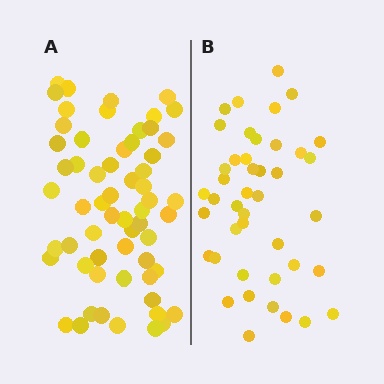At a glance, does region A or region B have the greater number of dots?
Region A (the left region) has more dots.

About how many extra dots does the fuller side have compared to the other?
Region A has approximately 15 more dots than region B.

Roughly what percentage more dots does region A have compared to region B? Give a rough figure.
About 40% more.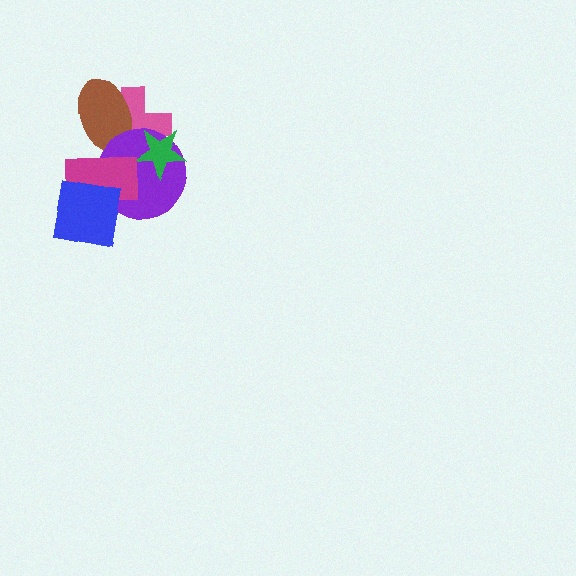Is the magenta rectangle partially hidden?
Yes, it is partially covered by another shape.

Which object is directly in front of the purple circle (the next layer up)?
The green star is directly in front of the purple circle.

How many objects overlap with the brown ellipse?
3 objects overlap with the brown ellipse.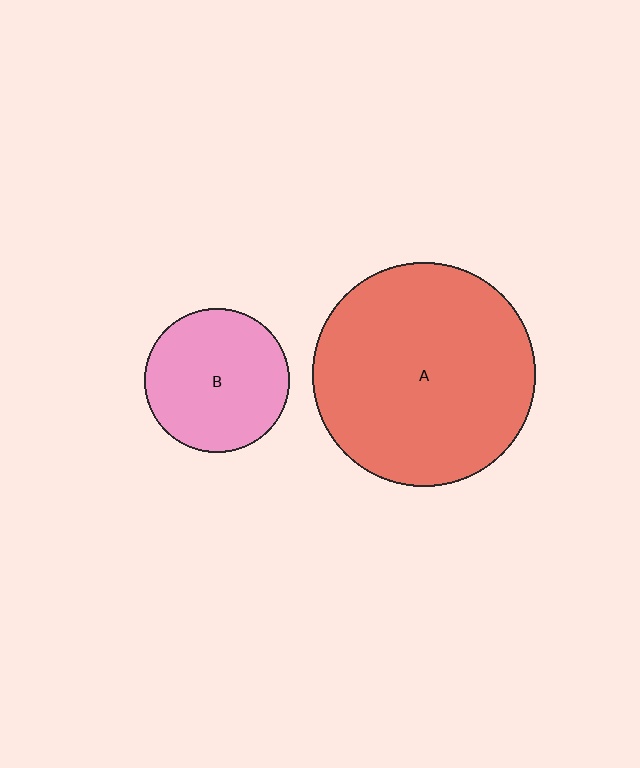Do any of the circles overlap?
No, none of the circles overlap.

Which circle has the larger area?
Circle A (red).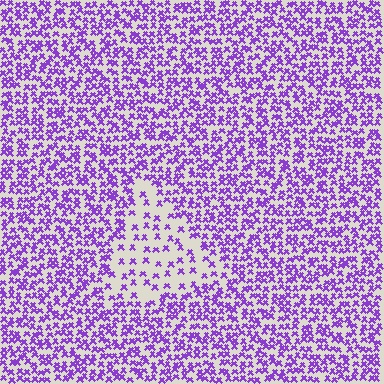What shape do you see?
I see a triangle.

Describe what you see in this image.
The image contains small purple elements arranged at two different densities. A triangle-shaped region is visible where the elements are less densely packed than the surrounding area.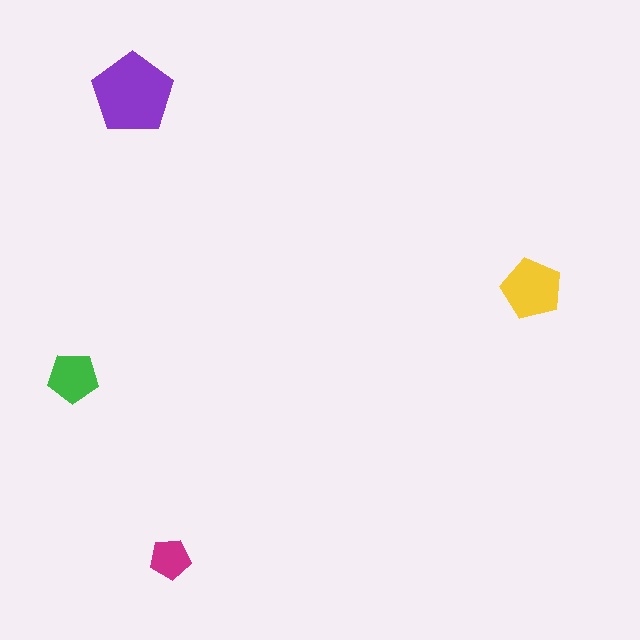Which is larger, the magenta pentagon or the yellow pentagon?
The yellow one.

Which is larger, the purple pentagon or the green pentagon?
The purple one.